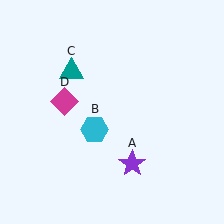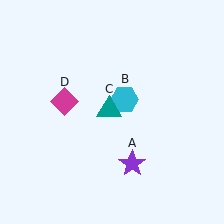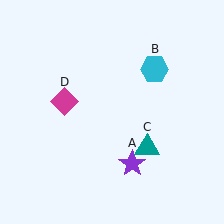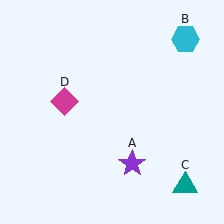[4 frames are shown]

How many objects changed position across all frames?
2 objects changed position: cyan hexagon (object B), teal triangle (object C).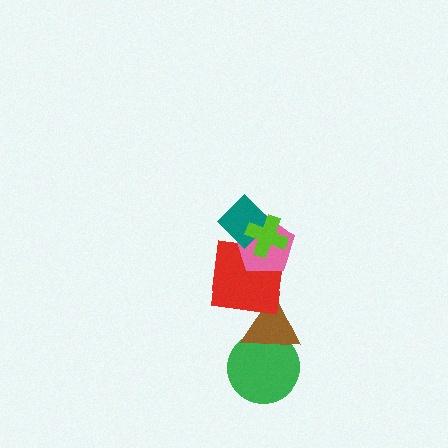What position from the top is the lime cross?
The lime cross is 1st from the top.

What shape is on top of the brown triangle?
The red square is on top of the brown triangle.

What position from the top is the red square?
The red square is 4th from the top.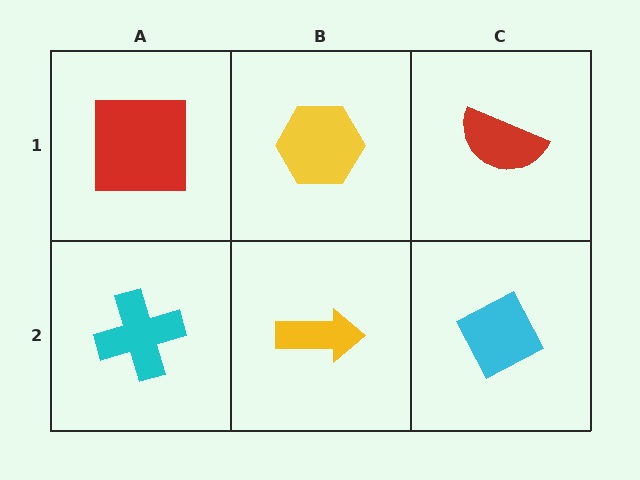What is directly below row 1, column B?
A yellow arrow.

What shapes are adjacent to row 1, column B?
A yellow arrow (row 2, column B), a red square (row 1, column A), a red semicircle (row 1, column C).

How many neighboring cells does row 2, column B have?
3.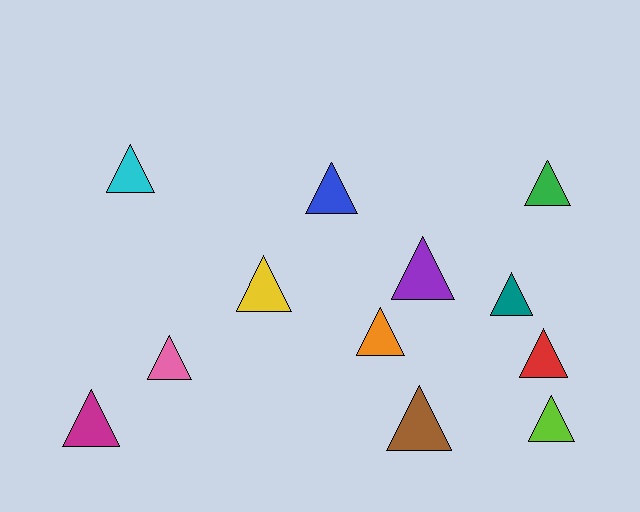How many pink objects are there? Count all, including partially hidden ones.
There is 1 pink object.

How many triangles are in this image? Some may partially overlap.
There are 12 triangles.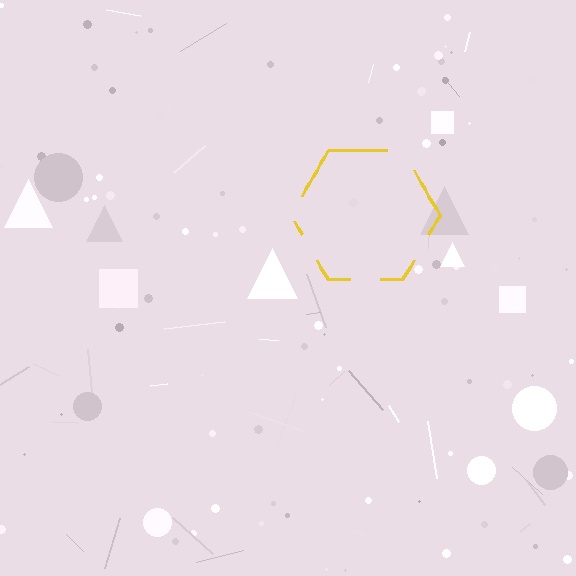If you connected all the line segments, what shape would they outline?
They would outline a hexagon.